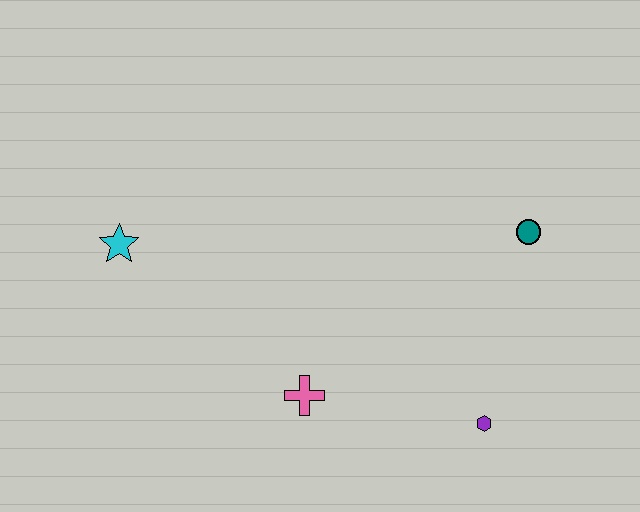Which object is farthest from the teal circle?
The cyan star is farthest from the teal circle.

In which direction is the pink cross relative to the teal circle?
The pink cross is to the left of the teal circle.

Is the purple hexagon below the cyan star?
Yes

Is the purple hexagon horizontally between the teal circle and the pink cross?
Yes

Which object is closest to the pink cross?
The purple hexagon is closest to the pink cross.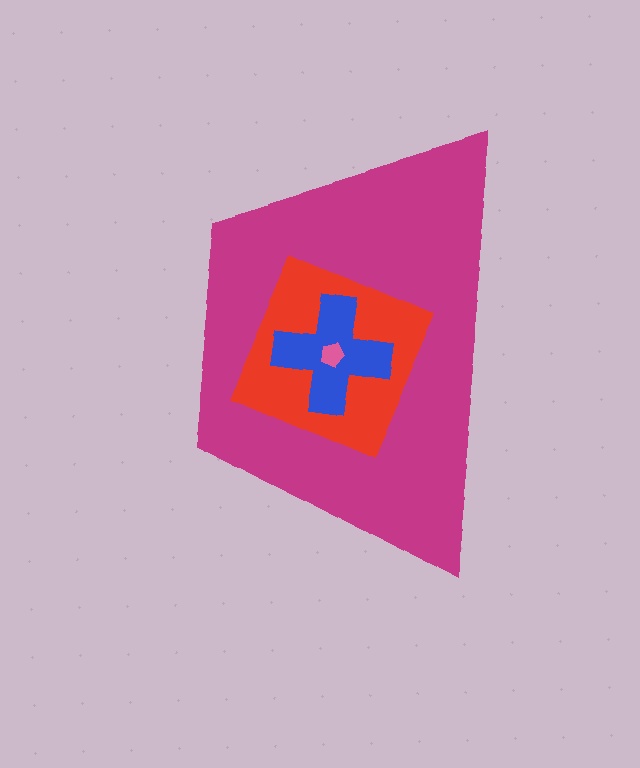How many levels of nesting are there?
4.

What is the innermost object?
The pink pentagon.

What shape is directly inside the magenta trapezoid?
The red diamond.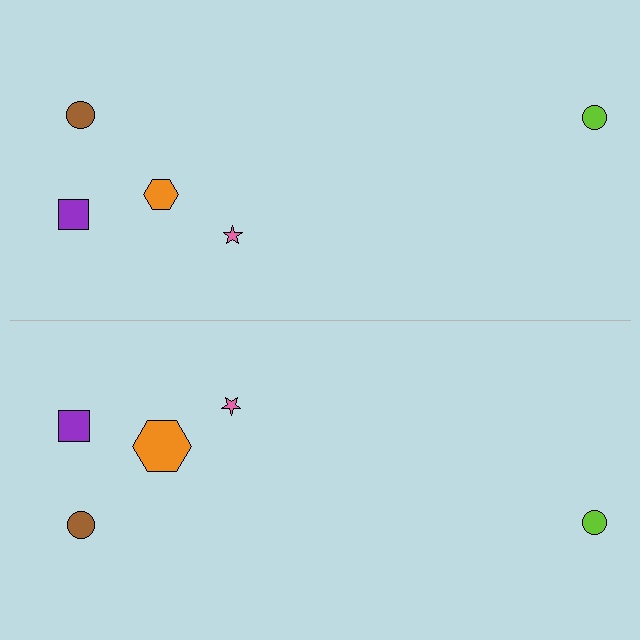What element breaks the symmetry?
The orange hexagon on the bottom side has a different size than its mirror counterpart.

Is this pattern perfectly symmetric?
No, the pattern is not perfectly symmetric. The orange hexagon on the bottom side has a different size than its mirror counterpart.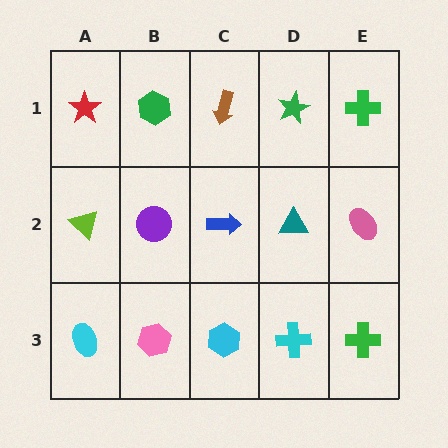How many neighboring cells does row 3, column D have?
3.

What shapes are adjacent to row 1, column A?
A lime triangle (row 2, column A), a green hexagon (row 1, column B).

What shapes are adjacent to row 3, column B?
A purple circle (row 2, column B), a cyan ellipse (row 3, column A), a cyan hexagon (row 3, column C).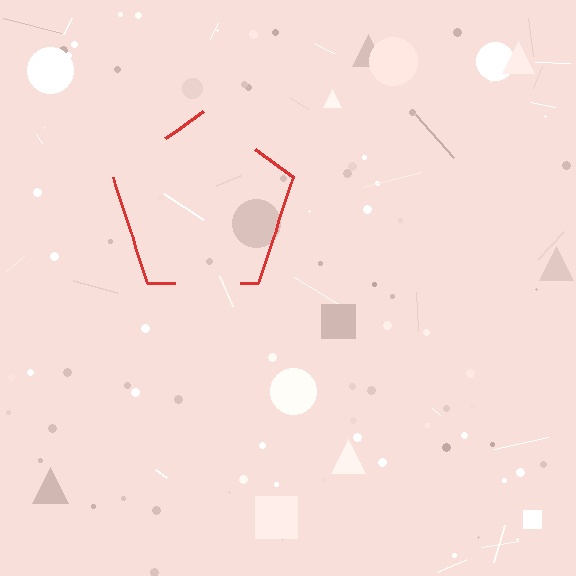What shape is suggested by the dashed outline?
The dashed outline suggests a pentagon.